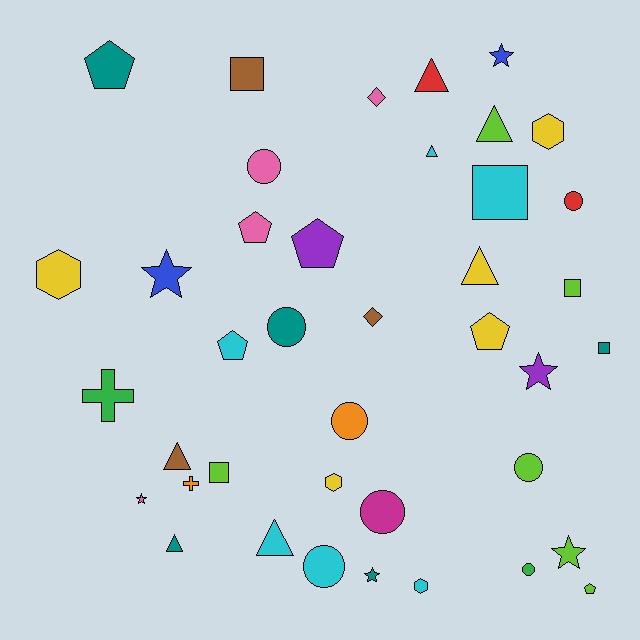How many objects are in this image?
There are 40 objects.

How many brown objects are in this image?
There are 3 brown objects.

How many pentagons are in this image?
There are 6 pentagons.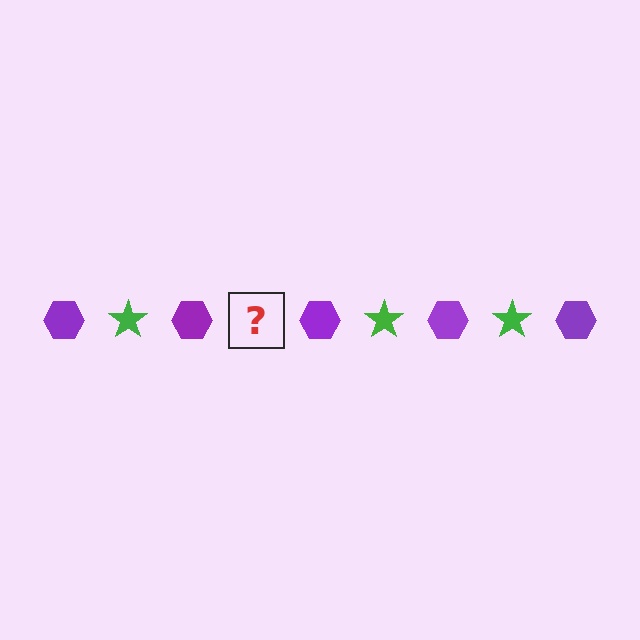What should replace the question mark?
The question mark should be replaced with a green star.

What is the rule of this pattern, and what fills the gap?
The rule is that the pattern alternates between purple hexagon and green star. The gap should be filled with a green star.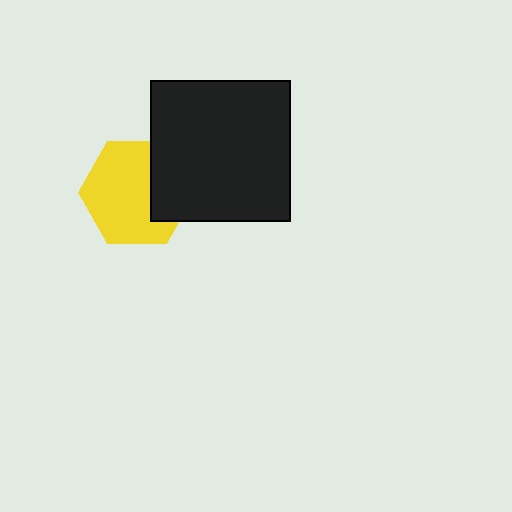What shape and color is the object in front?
The object in front is a black square.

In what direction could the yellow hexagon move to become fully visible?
The yellow hexagon could move left. That would shift it out from behind the black square entirely.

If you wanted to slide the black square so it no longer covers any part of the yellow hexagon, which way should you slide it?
Slide it right — that is the most direct way to separate the two shapes.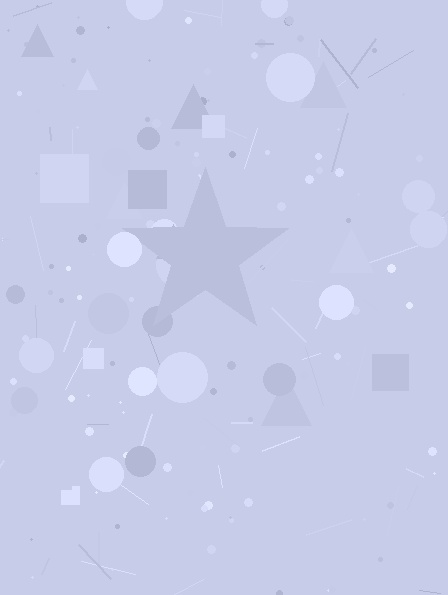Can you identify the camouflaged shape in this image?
The camouflaged shape is a star.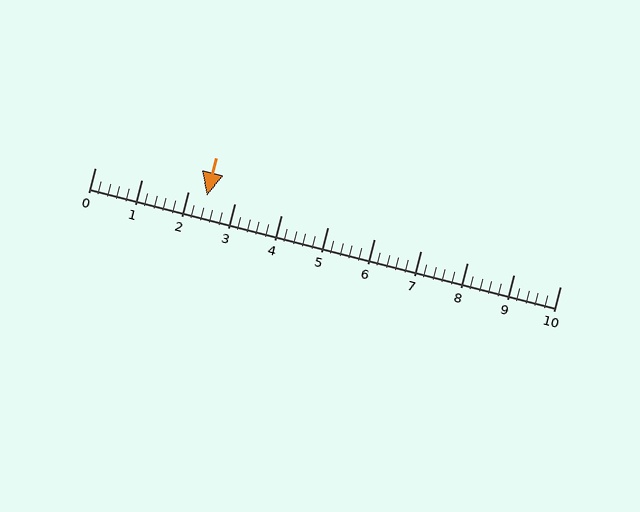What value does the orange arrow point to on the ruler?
The orange arrow points to approximately 2.4.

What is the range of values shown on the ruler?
The ruler shows values from 0 to 10.